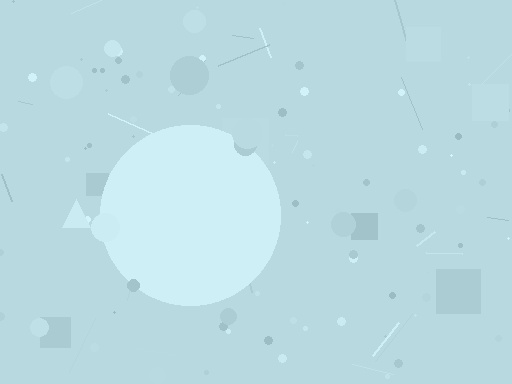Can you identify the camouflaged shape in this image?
The camouflaged shape is a circle.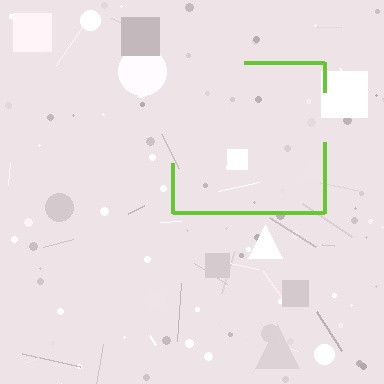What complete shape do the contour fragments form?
The contour fragments form a square.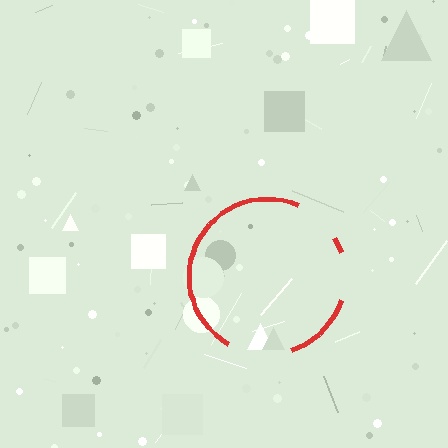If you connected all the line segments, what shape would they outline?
They would outline a circle.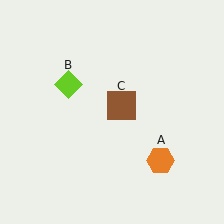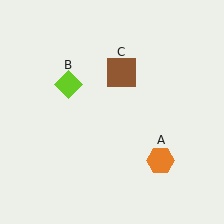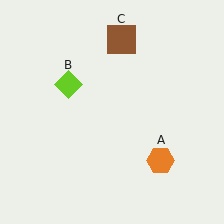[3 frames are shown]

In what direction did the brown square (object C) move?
The brown square (object C) moved up.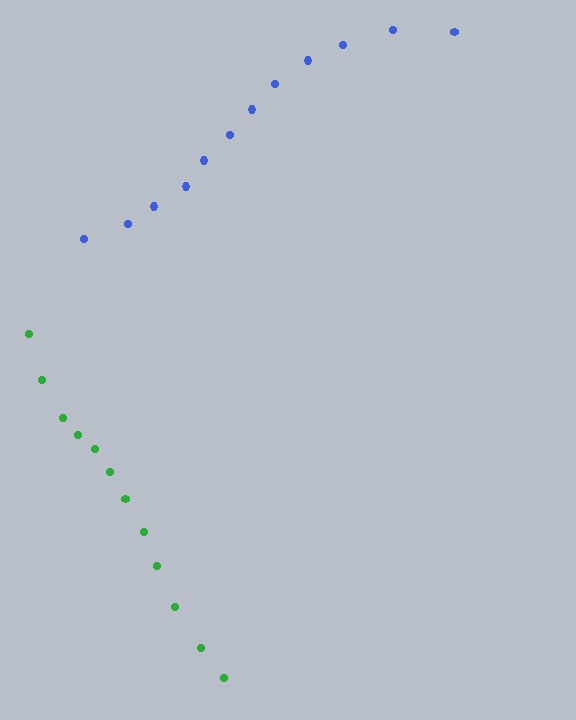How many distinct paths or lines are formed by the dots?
There are 2 distinct paths.